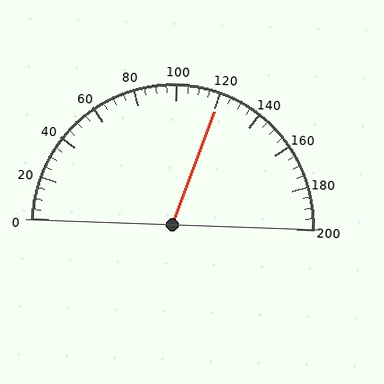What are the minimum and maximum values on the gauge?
The gauge ranges from 0 to 200.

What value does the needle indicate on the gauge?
The needle indicates approximately 120.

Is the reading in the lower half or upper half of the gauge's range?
The reading is in the upper half of the range (0 to 200).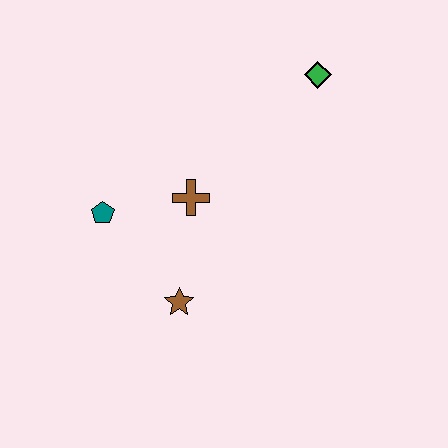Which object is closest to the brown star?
The brown cross is closest to the brown star.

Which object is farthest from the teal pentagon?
The green diamond is farthest from the teal pentagon.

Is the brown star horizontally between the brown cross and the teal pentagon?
Yes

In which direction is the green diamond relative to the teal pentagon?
The green diamond is to the right of the teal pentagon.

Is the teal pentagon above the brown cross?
No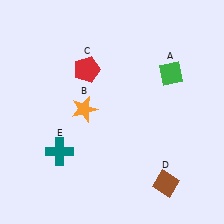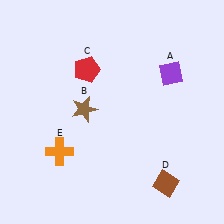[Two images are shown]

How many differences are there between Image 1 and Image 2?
There are 3 differences between the two images.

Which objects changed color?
A changed from green to purple. B changed from orange to brown. E changed from teal to orange.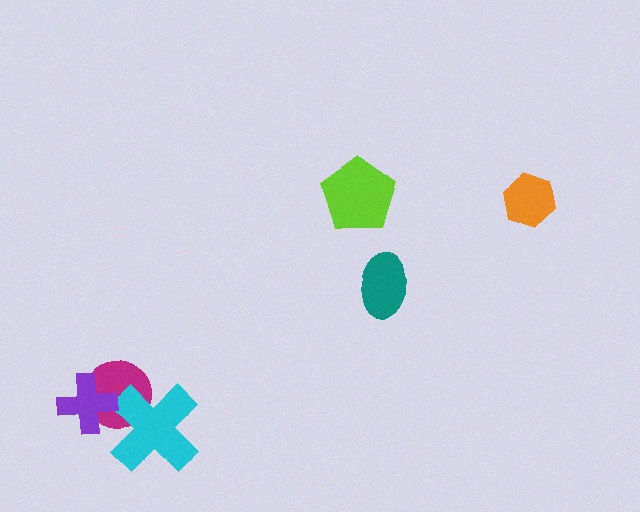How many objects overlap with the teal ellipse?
0 objects overlap with the teal ellipse.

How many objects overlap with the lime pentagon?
0 objects overlap with the lime pentagon.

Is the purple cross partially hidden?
No, no other shape covers it.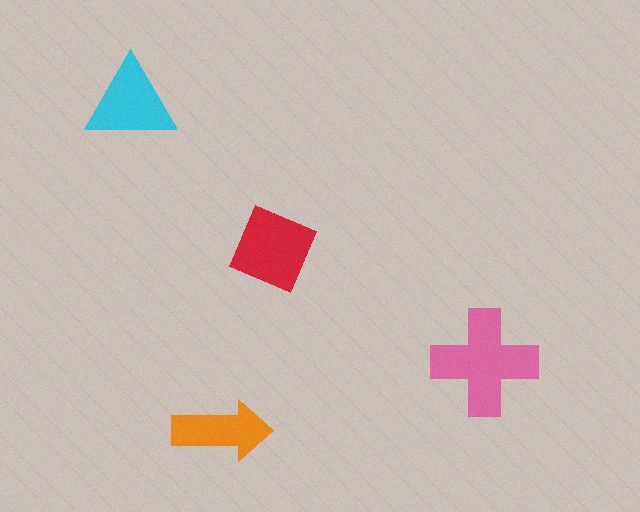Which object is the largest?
The pink cross.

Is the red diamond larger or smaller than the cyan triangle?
Larger.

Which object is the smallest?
The orange arrow.